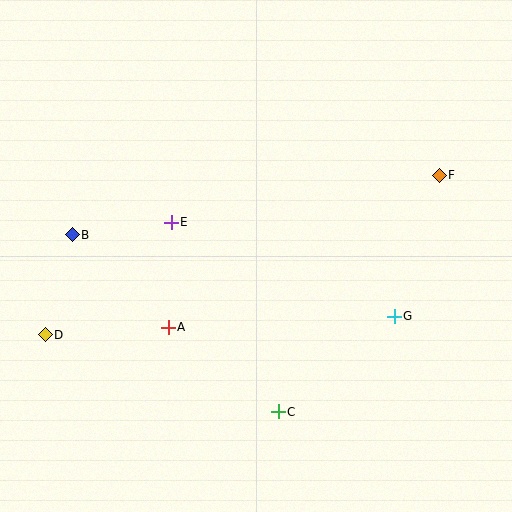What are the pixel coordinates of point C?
Point C is at (278, 412).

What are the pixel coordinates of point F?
Point F is at (439, 175).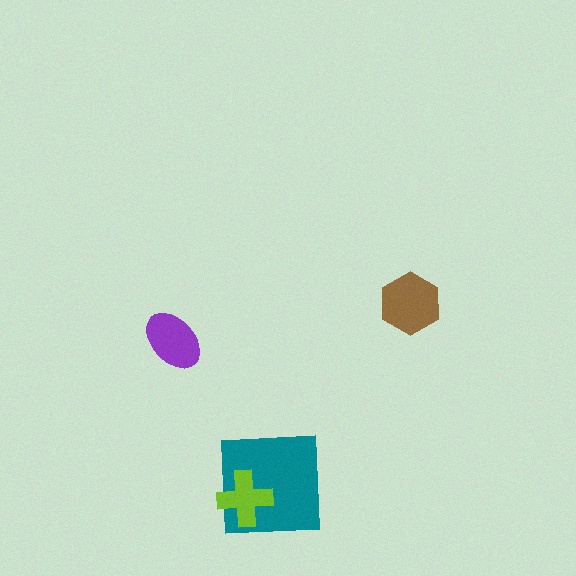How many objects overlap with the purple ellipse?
0 objects overlap with the purple ellipse.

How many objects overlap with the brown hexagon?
0 objects overlap with the brown hexagon.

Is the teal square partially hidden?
Yes, it is partially covered by another shape.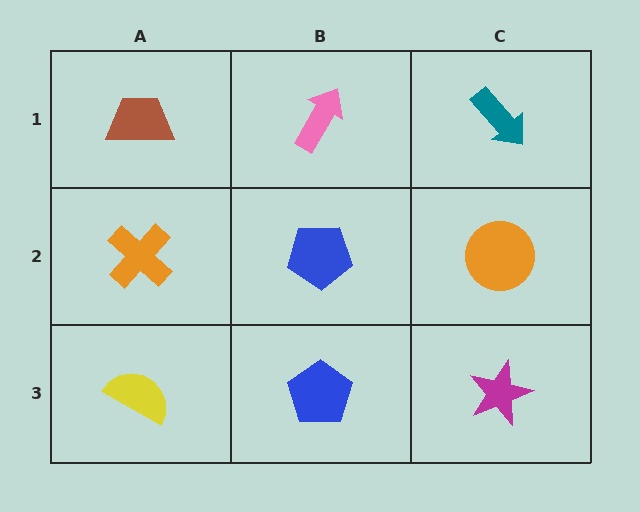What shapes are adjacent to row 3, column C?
An orange circle (row 2, column C), a blue pentagon (row 3, column B).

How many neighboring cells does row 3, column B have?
3.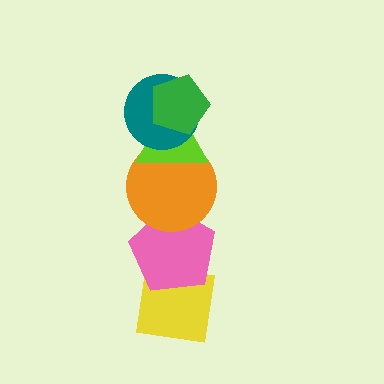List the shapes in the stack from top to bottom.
From top to bottom: the green pentagon, the teal circle, the lime triangle, the orange circle, the pink pentagon, the yellow square.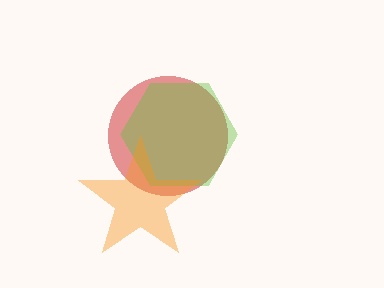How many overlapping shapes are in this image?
There are 3 overlapping shapes in the image.